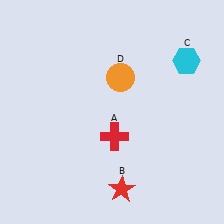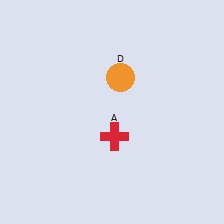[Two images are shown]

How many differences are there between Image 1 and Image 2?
There are 2 differences between the two images.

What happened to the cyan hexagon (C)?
The cyan hexagon (C) was removed in Image 2. It was in the top-right area of Image 1.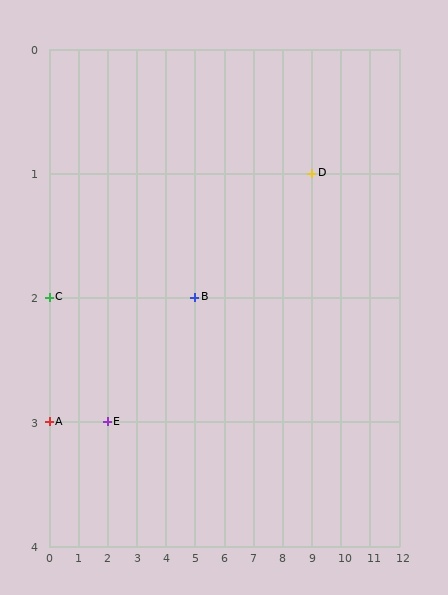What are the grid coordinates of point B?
Point B is at grid coordinates (5, 2).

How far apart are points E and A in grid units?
Points E and A are 2 columns apart.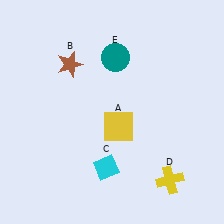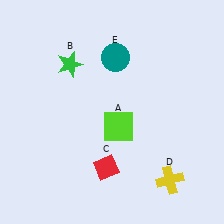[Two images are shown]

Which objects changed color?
A changed from yellow to lime. B changed from brown to green. C changed from cyan to red.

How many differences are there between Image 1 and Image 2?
There are 3 differences between the two images.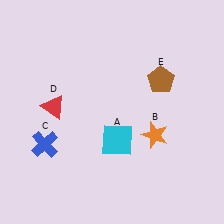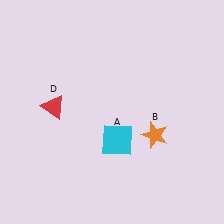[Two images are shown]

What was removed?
The brown pentagon (E), the blue cross (C) were removed in Image 2.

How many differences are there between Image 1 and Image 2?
There are 2 differences between the two images.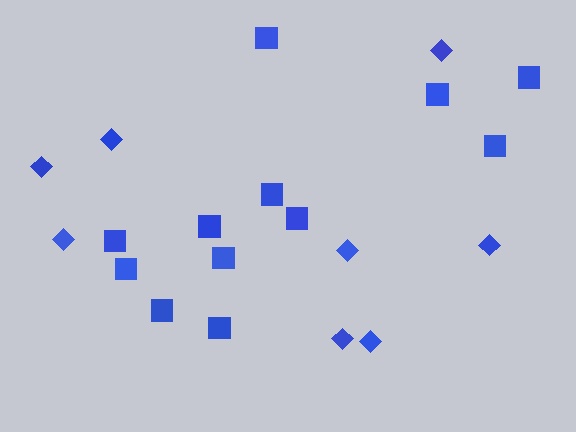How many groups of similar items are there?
There are 2 groups: one group of squares (12) and one group of diamonds (8).